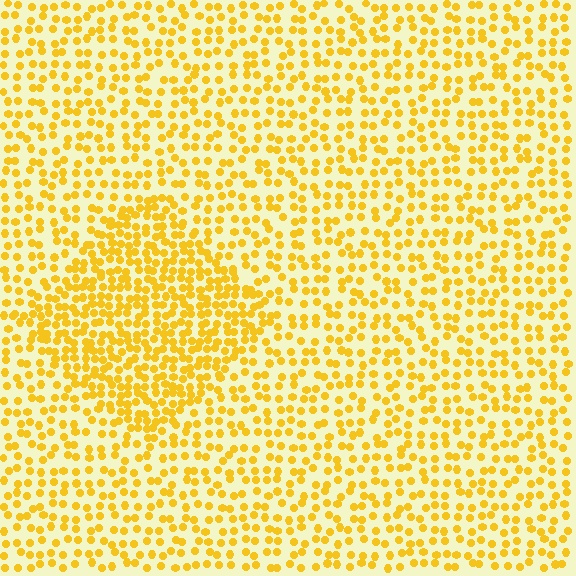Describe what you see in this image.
The image contains small yellow elements arranged at two different densities. A diamond-shaped region is visible where the elements are more densely packed than the surrounding area.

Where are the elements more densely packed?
The elements are more densely packed inside the diamond boundary.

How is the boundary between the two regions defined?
The boundary is defined by a change in element density (approximately 1.8x ratio). All elements are the same color, size, and shape.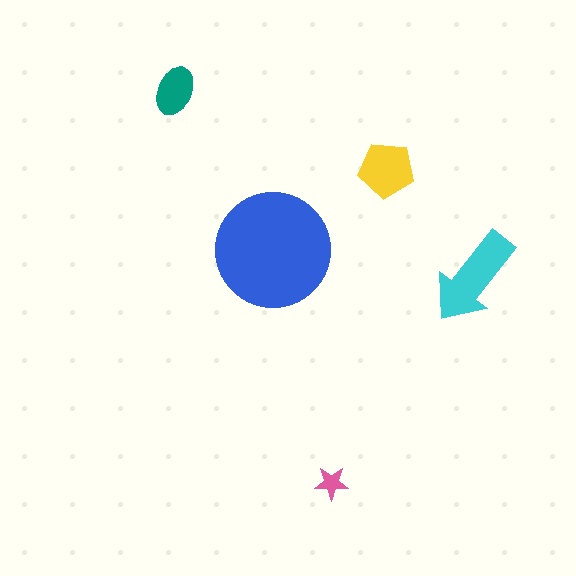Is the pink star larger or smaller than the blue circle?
Smaller.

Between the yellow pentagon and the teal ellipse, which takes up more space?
The yellow pentagon.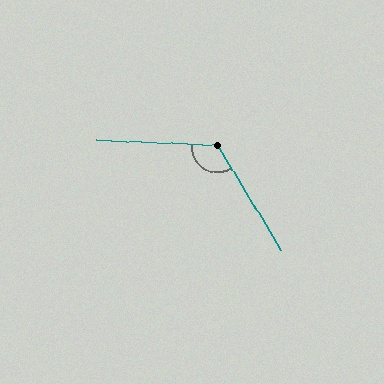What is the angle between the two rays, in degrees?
Approximately 124 degrees.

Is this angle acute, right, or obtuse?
It is obtuse.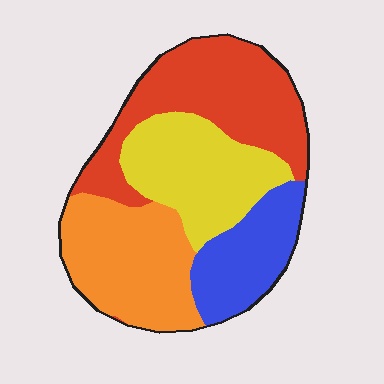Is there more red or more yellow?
Red.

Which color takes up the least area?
Blue, at roughly 15%.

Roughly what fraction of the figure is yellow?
Yellow takes up between a sixth and a third of the figure.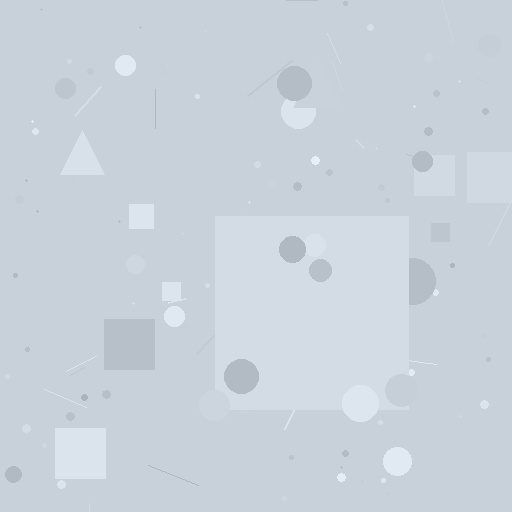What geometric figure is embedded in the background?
A square is embedded in the background.